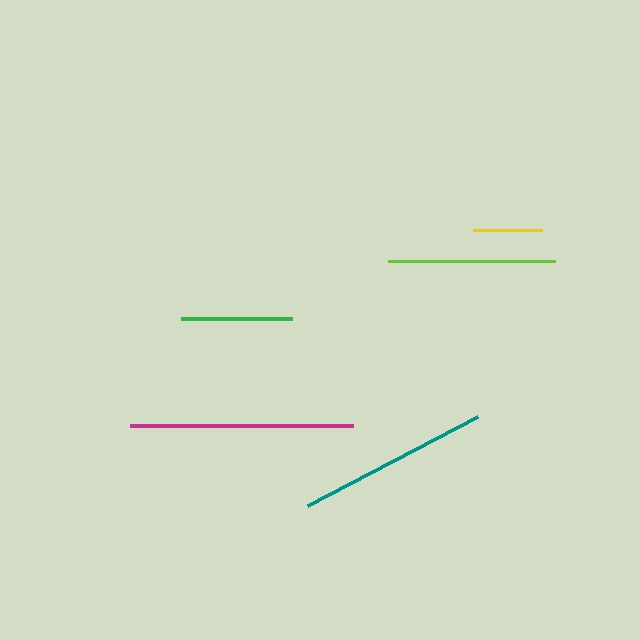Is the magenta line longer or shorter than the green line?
The magenta line is longer than the green line.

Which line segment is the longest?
The magenta line is the longest at approximately 223 pixels.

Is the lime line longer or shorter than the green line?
The lime line is longer than the green line.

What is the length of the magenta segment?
The magenta segment is approximately 223 pixels long.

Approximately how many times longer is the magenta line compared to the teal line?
The magenta line is approximately 1.2 times the length of the teal line.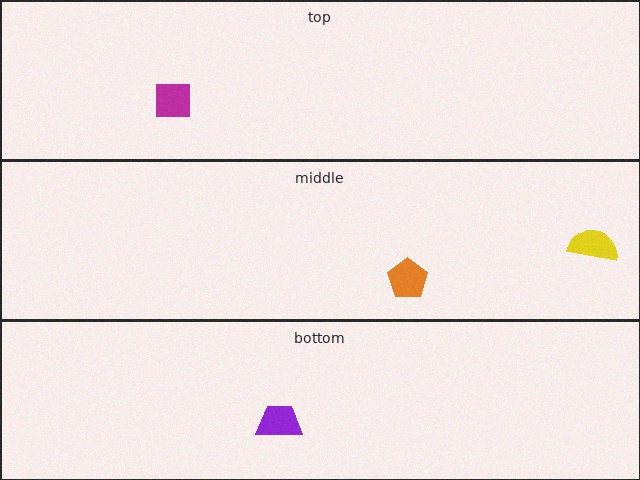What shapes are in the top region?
The magenta square.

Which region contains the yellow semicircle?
The middle region.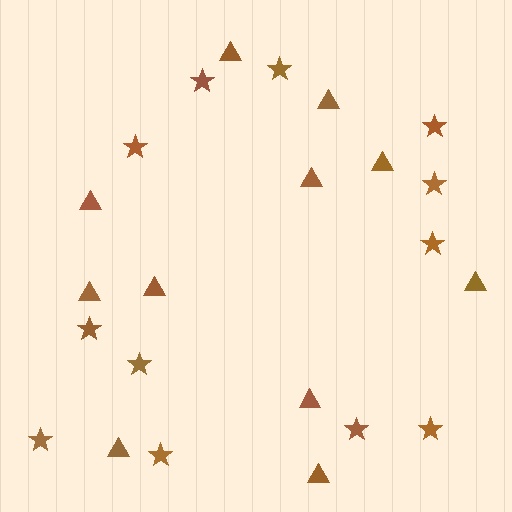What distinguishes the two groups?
There are 2 groups: one group of triangles (11) and one group of stars (12).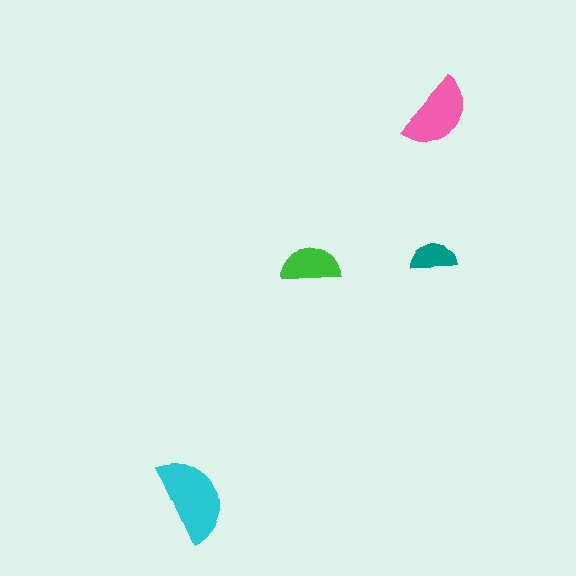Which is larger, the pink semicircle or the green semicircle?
The pink one.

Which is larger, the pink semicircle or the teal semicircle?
The pink one.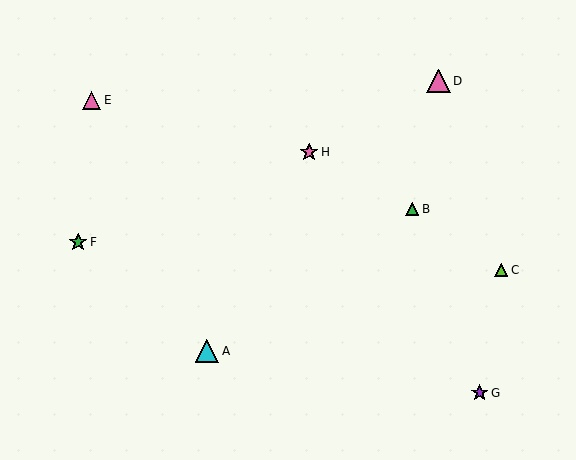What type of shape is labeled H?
Shape H is a pink star.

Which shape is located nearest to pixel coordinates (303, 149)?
The pink star (labeled H) at (309, 152) is nearest to that location.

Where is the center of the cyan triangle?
The center of the cyan triangle is at (207, 351).